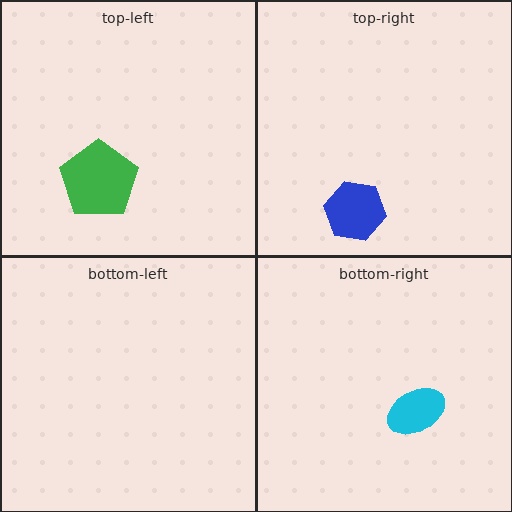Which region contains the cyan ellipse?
The bottom-right region.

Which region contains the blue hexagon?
The top-right region.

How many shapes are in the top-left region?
1.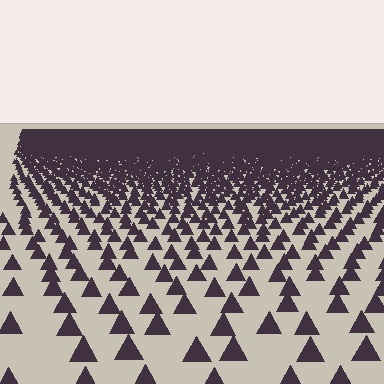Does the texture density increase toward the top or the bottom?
Density increases toward the top.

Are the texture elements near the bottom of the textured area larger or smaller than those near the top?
Larger. Near the bottom, elements are closer to the viewer and appear at a bigger on-screen size.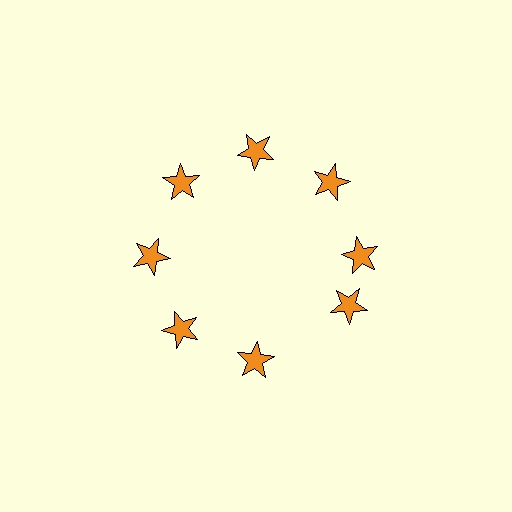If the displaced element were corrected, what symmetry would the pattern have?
It would have 8-fold rotational symmetry — the pattern would map onto itself every 45 degrees.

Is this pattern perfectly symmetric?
No. The 8 orange stars are arranged in a ring, but one element near the 4 o'clock position is rotated out of alignment along the ring, breaking the 8-fold rotational symmetry.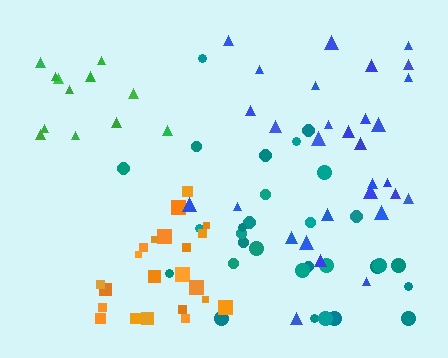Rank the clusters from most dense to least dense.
green, blue, teal, orange.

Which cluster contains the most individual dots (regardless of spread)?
Teal (30).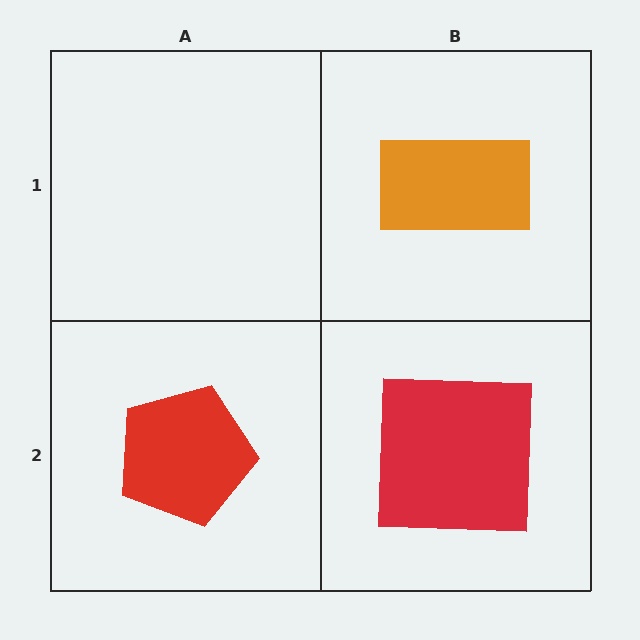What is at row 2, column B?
A red square.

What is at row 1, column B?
An orange rectangle.